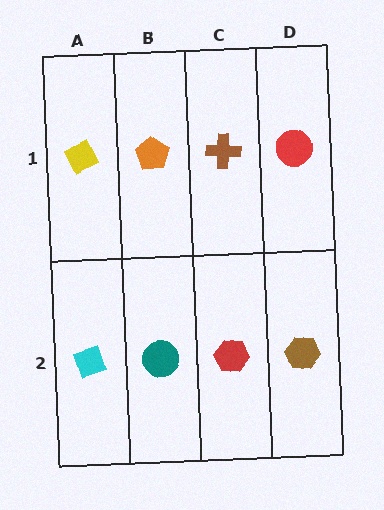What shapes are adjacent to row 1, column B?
A teal circle (row 2, column B), a yellow diamond (row 1, column A), a brown cross (row 1, column C).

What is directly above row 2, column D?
A red circle.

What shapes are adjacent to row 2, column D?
A red circle (row 1, column D), a red hexagon (row 2, column C).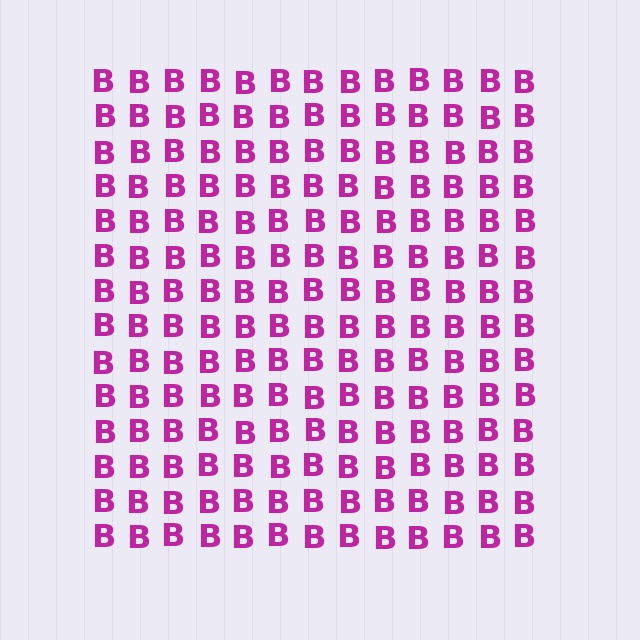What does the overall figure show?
The overall figure shows a square.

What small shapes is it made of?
It is made of small letter B's.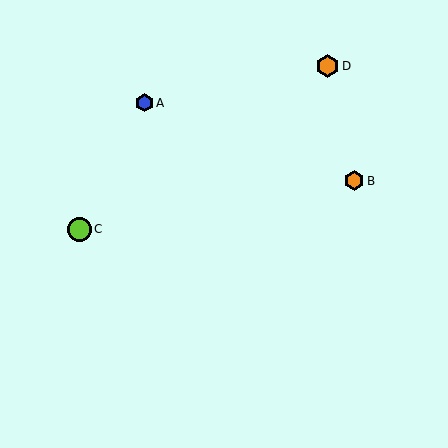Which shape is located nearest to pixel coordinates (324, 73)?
The orange hexagon (labeled D) at (328, 66) is nearest to that location.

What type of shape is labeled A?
Shape A is a blue hexagon.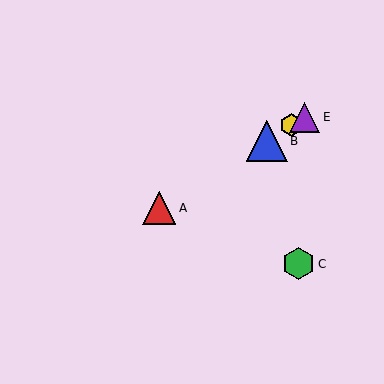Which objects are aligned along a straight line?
Objects A, B, D, E are aligned along a straight line.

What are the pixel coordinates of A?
Object A is at (159, 208).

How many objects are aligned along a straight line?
4 objects (A, B, D, E) are aligned along a straight line.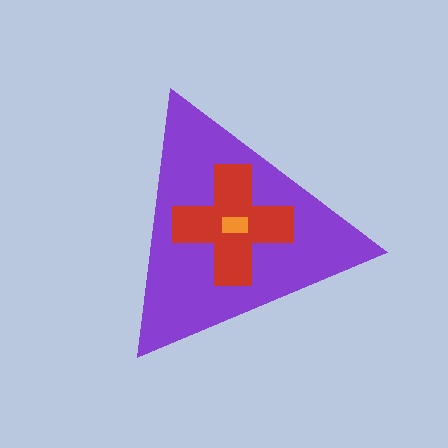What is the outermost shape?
The purple triangle.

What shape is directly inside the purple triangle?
The red cross.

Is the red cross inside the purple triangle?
Yes.